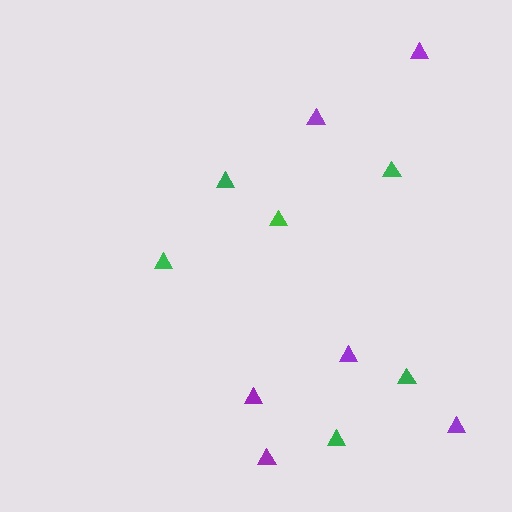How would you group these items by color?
There are 2 groups: one group of green triangles (6) and one group of purple triangles (6).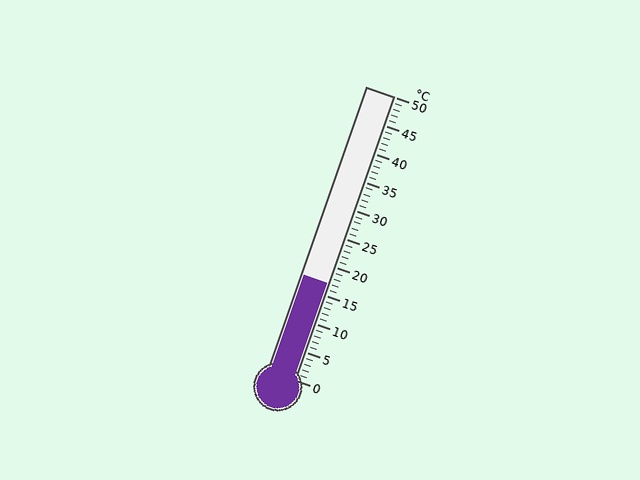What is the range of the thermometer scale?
The thermometer scale ranges from 0°C to 50°C.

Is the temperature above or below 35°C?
The temperature is below 35°C.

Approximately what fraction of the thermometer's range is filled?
The thermometer is filled to approximately 35% of its range.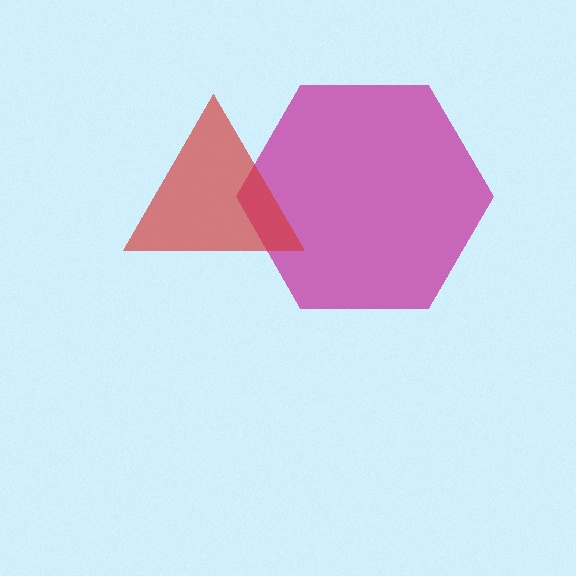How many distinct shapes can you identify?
There are 2 distinct shapes: a magenta hexagon, a red triangle.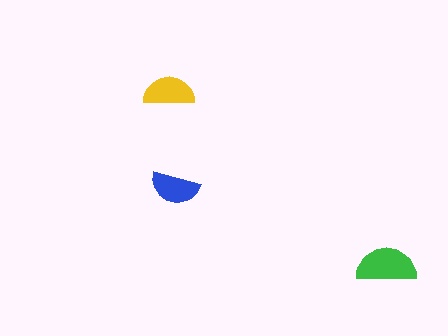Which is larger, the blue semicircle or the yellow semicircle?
The yellow one.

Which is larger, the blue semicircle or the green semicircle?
The green one.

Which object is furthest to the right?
The green semicircle is rightmost.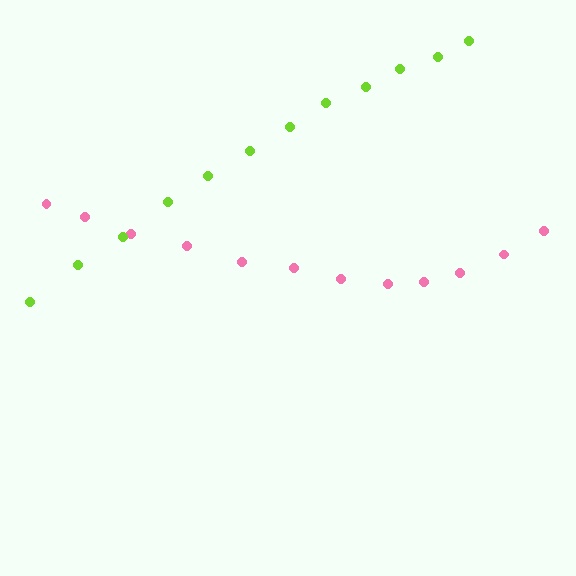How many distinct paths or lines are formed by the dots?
There are 2 distinct paths.